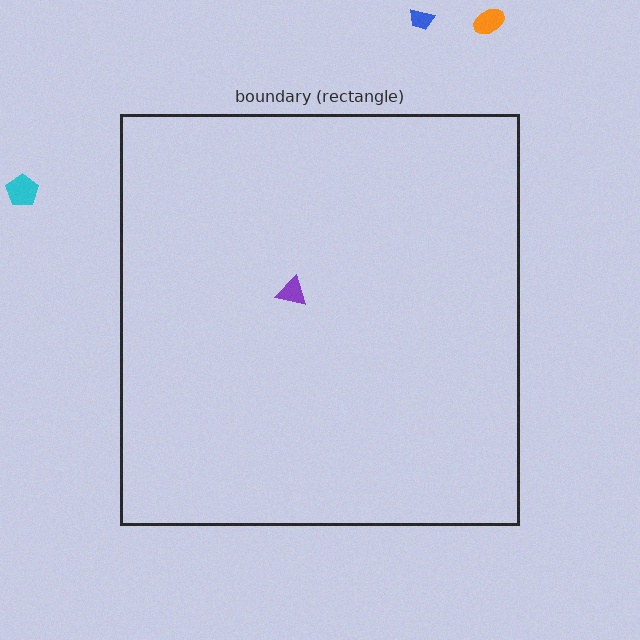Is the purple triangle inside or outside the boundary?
Inside.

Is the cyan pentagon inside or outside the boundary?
Outside.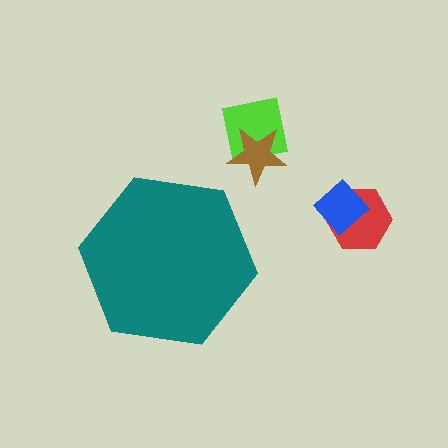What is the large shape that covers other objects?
A teal hexagon.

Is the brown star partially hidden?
No, the brown star is fully visible.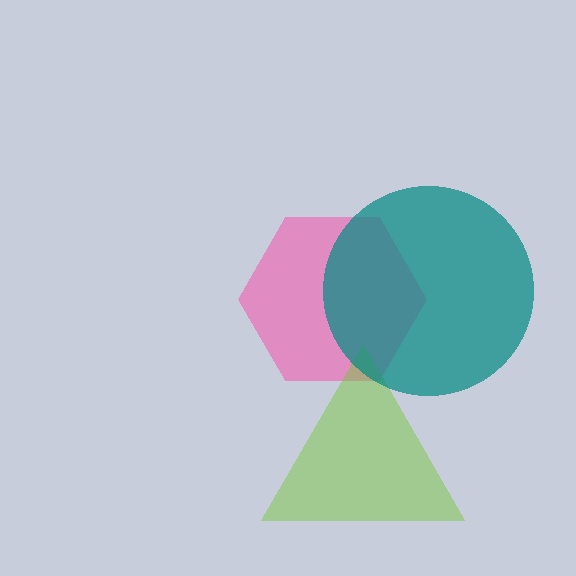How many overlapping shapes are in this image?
There are 3 overlapping shapes in the image.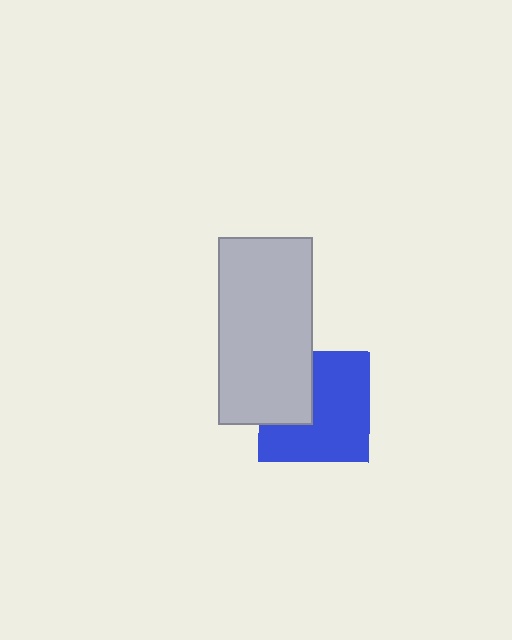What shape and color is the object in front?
The object in front is a light gray rectangle.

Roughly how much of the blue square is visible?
Most of it is visible (roughly 67%).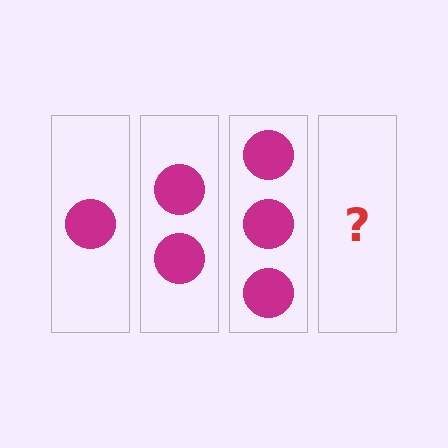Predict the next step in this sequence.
The next step is 4 circles.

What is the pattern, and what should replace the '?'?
The pattern is that each step adds one more circle. The '?' should be 4 circles.